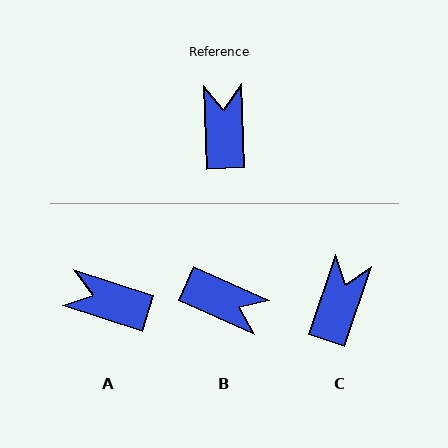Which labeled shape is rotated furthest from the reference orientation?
B, about 116 degrees away.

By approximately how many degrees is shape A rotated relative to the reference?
Approximately 70 degrees counter-clockwise.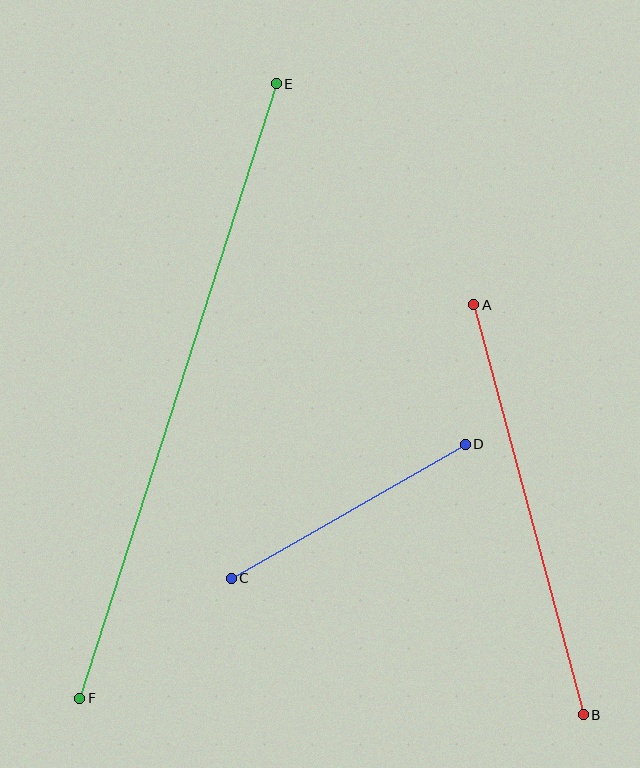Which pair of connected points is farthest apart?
Points E and F are farthest apart.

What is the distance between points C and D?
The distance is approximately 270 pixels.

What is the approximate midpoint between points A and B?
The midpoint is at approximately (529, 510) pixels.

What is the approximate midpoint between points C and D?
The midpoint is at approximately (348, 511) pixels.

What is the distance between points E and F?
The distance is approximately 645 pixels.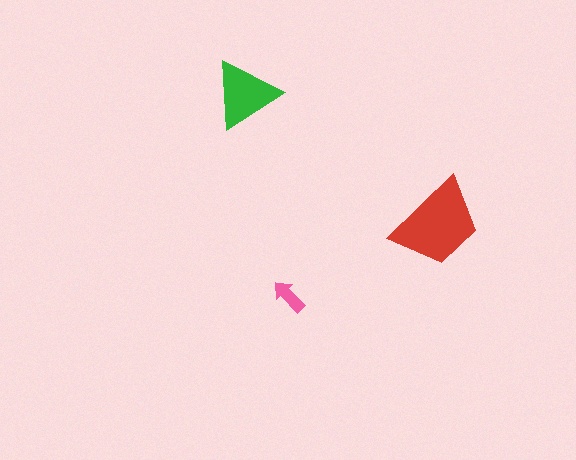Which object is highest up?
The green triangle is topmost.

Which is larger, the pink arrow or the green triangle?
The green triangle.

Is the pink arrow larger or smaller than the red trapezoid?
Smaller.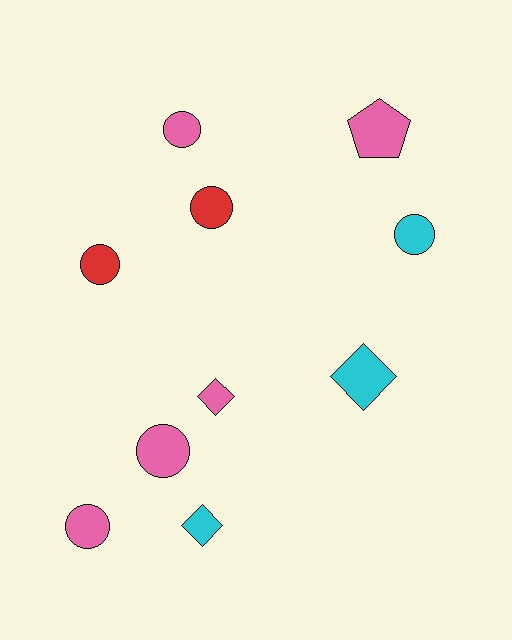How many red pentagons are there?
There are no red pentagons.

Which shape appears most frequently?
Circle, with 6 objects.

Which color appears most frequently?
Pink, with 5 objects.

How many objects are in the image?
There are 10 objects.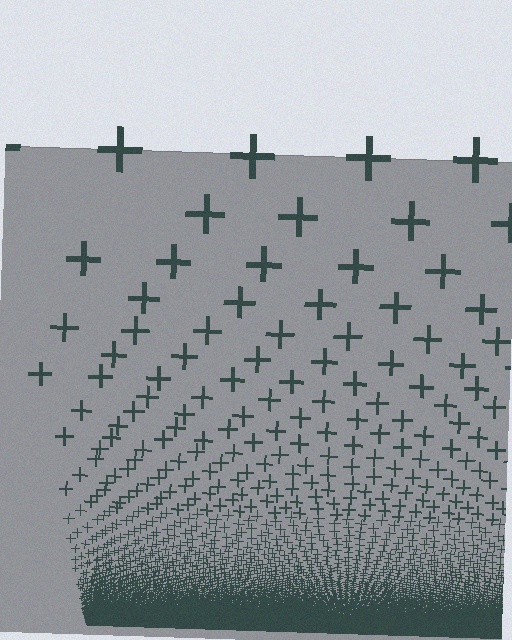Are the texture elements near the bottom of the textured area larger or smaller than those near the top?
Smaller. The gradient is inverted — elements near the bottom are smaller and denser.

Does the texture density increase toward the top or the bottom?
Density increases toward the bottom.